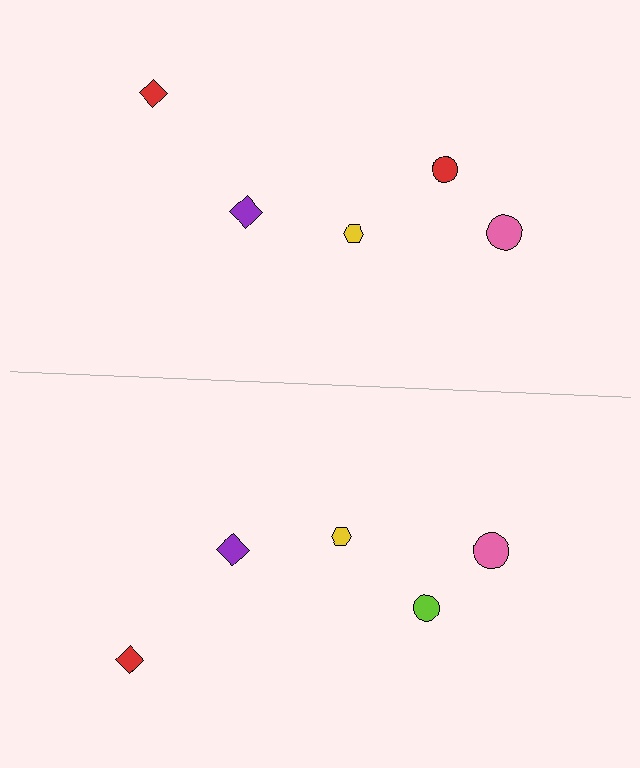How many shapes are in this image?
There are 10 shapes in this image.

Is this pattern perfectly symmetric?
No, the pattern is not perfectly symmetric. The lime circle on the bottom side breaks the symmetry — its mirror counterpart is red.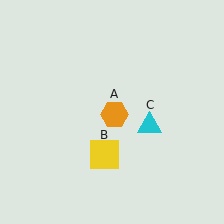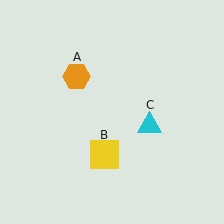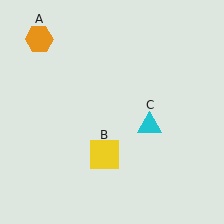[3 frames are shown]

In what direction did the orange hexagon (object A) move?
The orange hexagon (object A) moved up and to the left.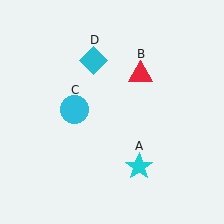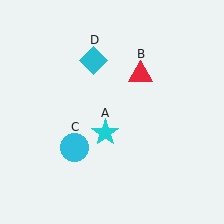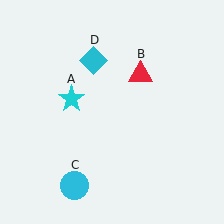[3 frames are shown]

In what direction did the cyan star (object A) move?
The cyan star (object A) moved up and to the left.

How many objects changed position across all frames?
2 objects changed position: cyan star (object A), cyan circle (object C).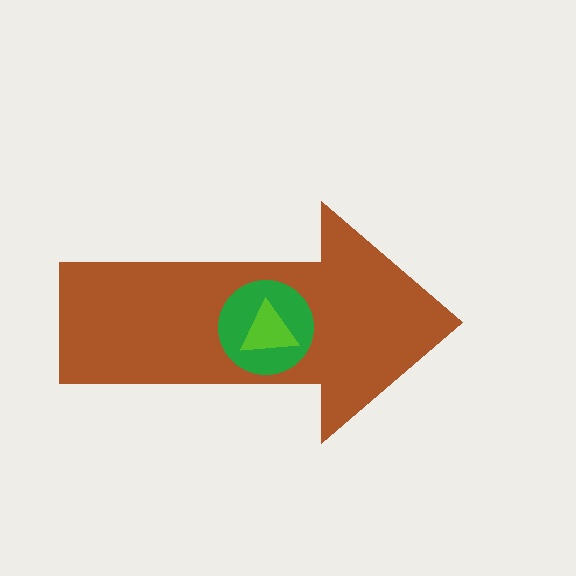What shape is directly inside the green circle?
The lime triangle.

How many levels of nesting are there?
3.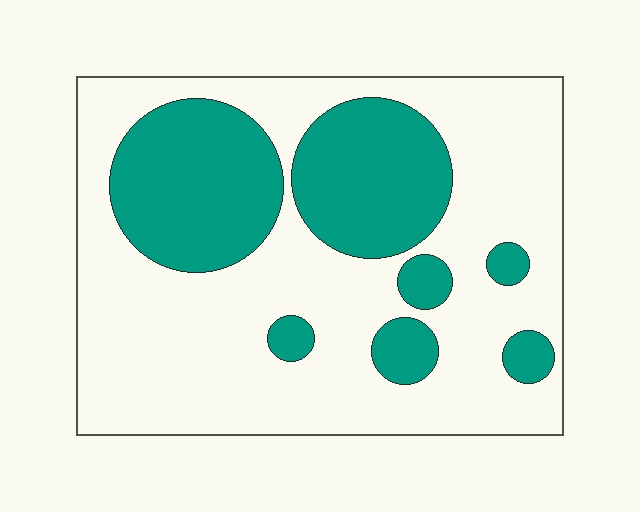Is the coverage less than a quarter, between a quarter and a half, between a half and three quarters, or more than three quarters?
Between a quarter and a half.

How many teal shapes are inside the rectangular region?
7.